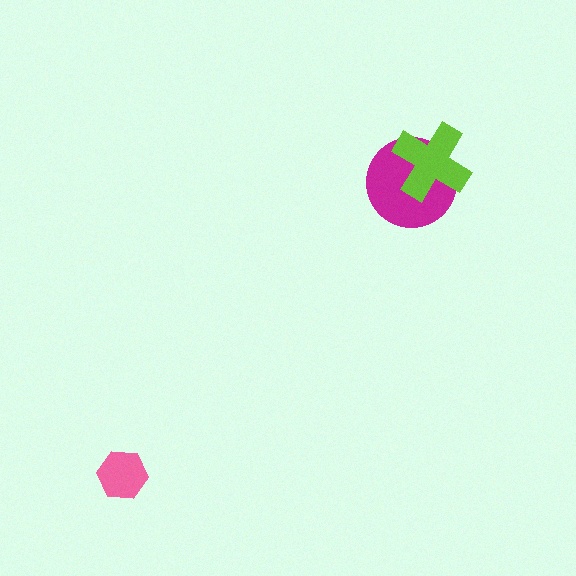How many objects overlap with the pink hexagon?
0 objects overlap with the pink hexagon.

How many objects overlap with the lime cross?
1 object overlaps with the lime cross.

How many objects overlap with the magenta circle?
1 object overlaps with the magenta circle.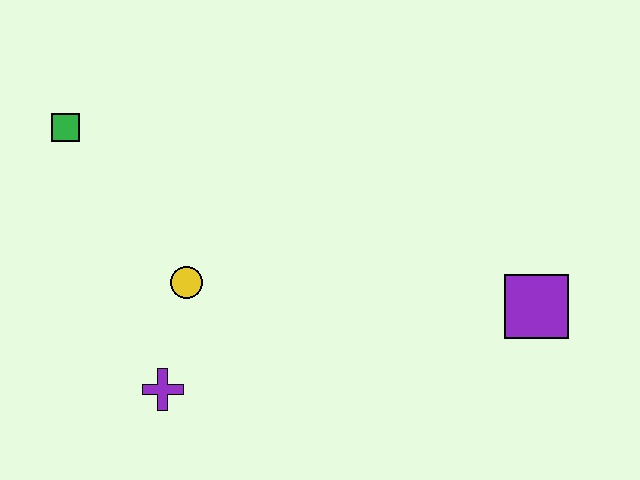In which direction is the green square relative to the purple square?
The green square is to the left of the purple square.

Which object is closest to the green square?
The yellow circle is closest to the green square.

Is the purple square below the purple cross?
No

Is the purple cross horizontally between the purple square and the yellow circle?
No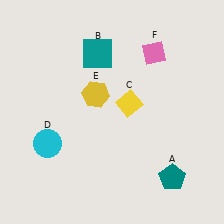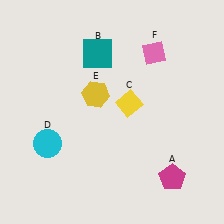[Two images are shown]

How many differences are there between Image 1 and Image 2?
There is 1 difference between the two images.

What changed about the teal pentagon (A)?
In Image 1, A is teal. In Image 2, it changed to magenta.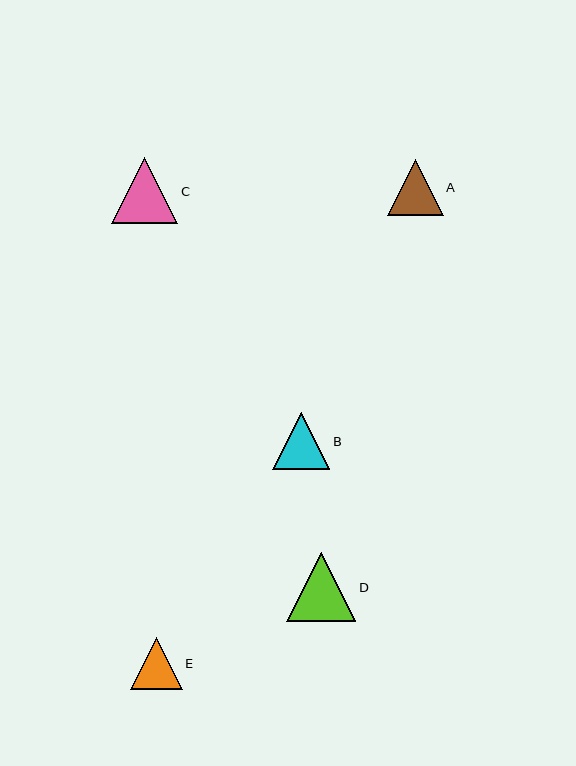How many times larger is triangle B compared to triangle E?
Triangle B is approximately 1.1 times the size of triangle E.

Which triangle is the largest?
Triangle D is the largest with a size of approximately 69 pixels.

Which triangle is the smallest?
Triangle E is the smallest with a size of approximately 52 pixels.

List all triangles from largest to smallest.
From largest to smallest: D, C, B, A, E.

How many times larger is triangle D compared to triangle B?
Triangle D is approximately 1.2 times the size of triangle B.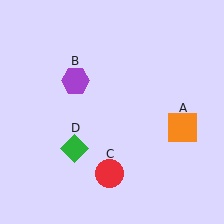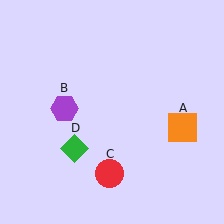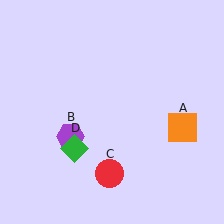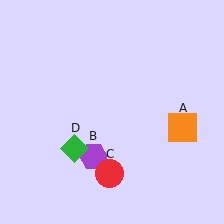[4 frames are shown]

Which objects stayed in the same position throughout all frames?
Orange square (object A) and red circle (object C) and green diamond (object D) remained stationary.